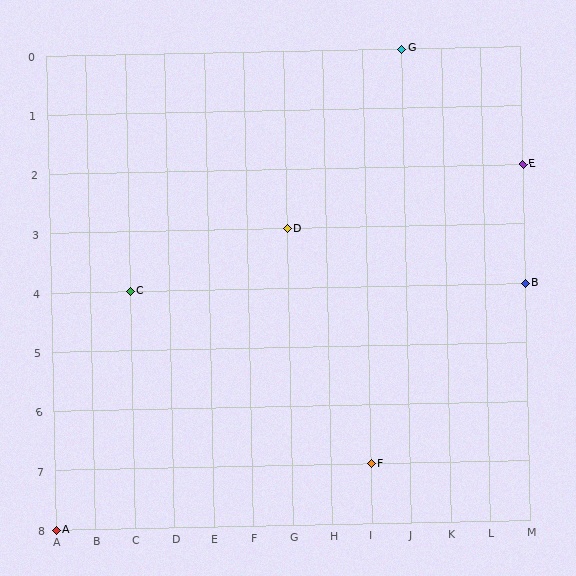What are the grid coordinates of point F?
Point F is at grid coordinates (I, 7).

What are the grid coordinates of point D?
Point D is at grid coordinates (G, 3).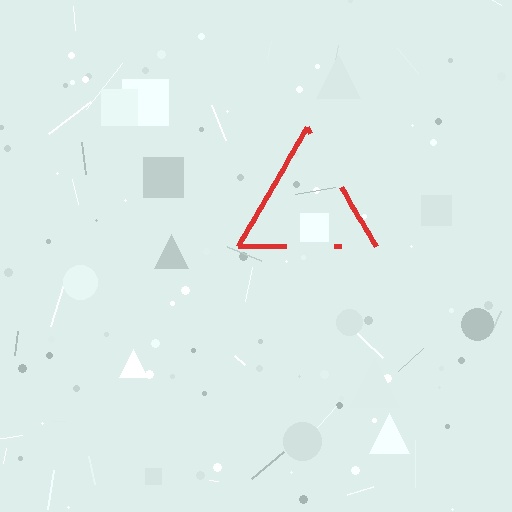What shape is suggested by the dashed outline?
The dashed outline suggests a triangle.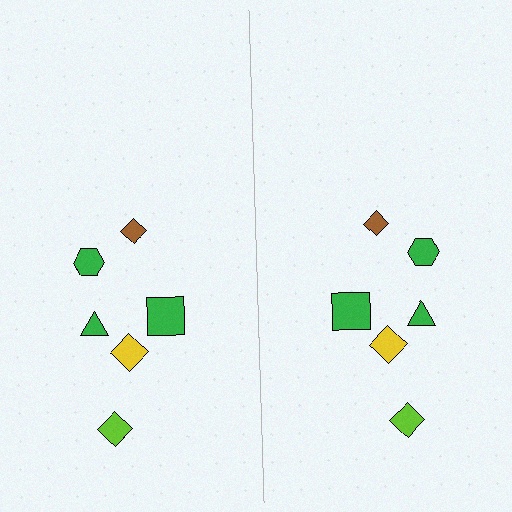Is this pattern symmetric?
Yes, this pattern has bilateral (reflection) symmetry.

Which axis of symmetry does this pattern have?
The pattern has a vertical axis of symmetry running through the center of the image.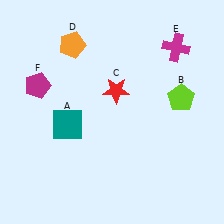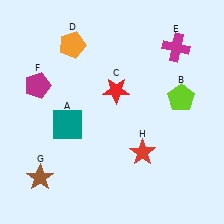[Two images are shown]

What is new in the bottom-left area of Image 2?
A brown star (G) was added in the bottom-left area of Image 2.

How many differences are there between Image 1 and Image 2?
There are 2 differences between the two images.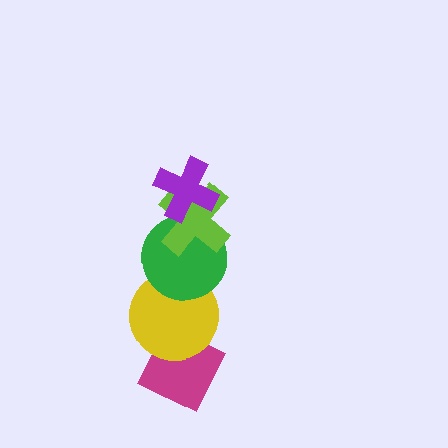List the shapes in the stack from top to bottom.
From top to bottom: the purple cross, the lime cross, the green circle, the yellow circle, the magenta diamond.